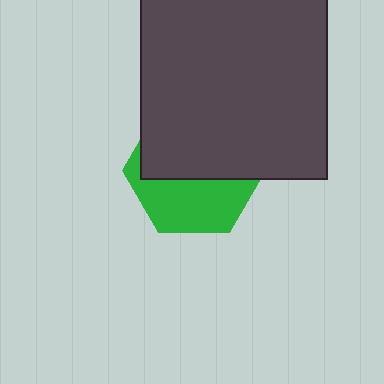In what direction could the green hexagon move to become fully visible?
The green hexagon could move down. That would shift it out from behind the dark gray rectangle entirely.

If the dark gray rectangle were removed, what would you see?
You would see the complete green hexagon.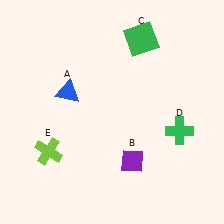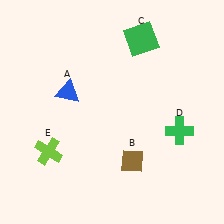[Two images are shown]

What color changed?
The diamond (B) changed from purple in Image 1 to brown in Image 2.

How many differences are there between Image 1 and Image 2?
There is 1 difference between the two images.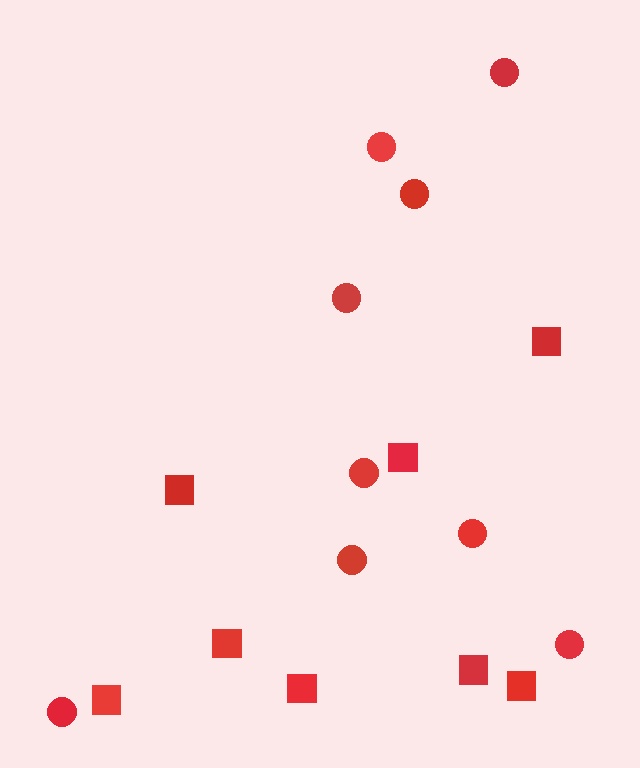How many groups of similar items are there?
There are 2 groups: one group of circles (9) and one group of squares (8).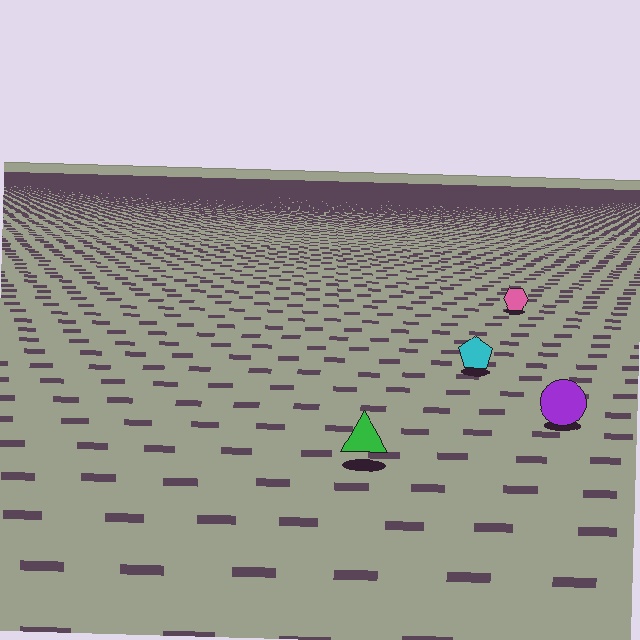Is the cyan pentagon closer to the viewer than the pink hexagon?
Yes. The cyan pentagon is closer — you can tell from the texture gradient: the ground texture is coarser near it.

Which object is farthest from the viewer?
The pink hexagon is farthest from the viewer. It appears smaller and the ground texture around it is denser.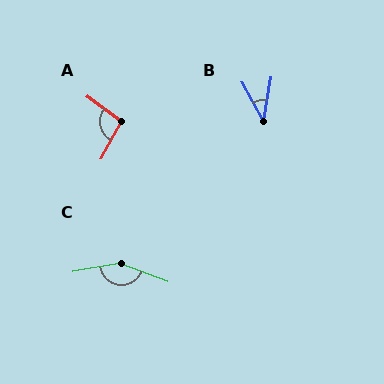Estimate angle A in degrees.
Approximately 98 degrees.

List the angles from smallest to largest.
B (39°), A (98°), C (149°).